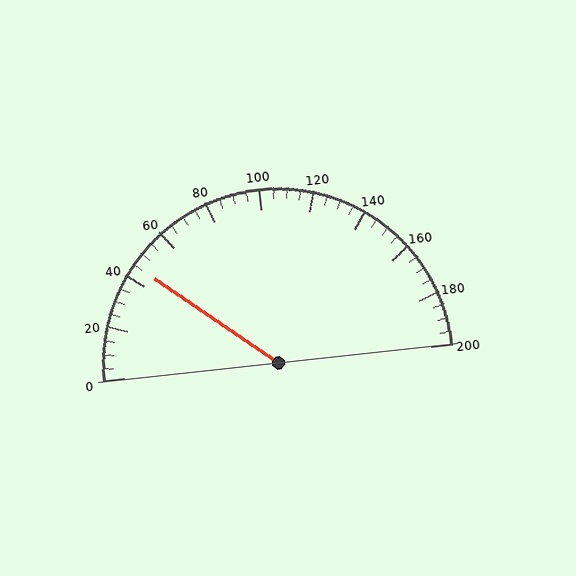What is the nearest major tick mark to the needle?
The nearest major tick mark is 40.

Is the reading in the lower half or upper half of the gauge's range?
The reading is in the lower half of the range (0 to 200).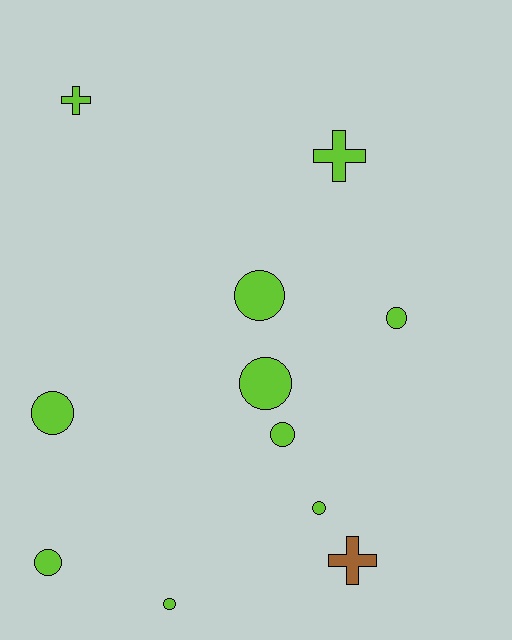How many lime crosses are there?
There are 2 lime crosses.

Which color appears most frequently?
Lime, with 10 objects.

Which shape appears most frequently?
Circle, with 8 objects.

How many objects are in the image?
There are 11 objects.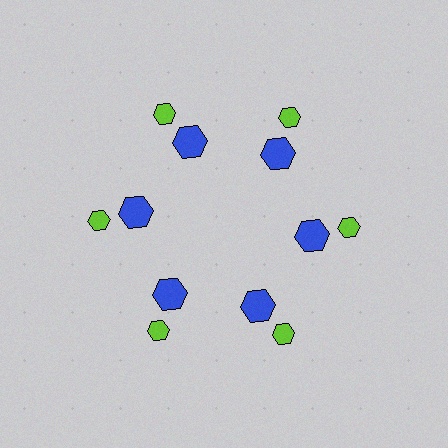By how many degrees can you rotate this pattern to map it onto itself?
The pattern maps onto itself every 60 degrees of rotation.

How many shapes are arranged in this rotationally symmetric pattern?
There are 12 shapes, arranged in 6 groups of 2.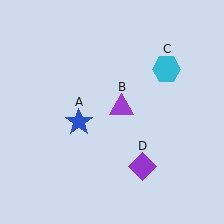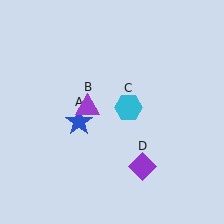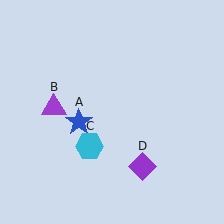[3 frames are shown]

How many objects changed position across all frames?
2 objects changed position: purple triangle (object B), cyan hexagon (object C).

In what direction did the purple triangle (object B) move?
The purple triangle (object B) moved left.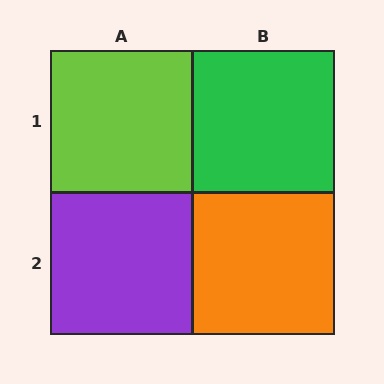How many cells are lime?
1 cell is lime.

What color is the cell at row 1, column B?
Green.